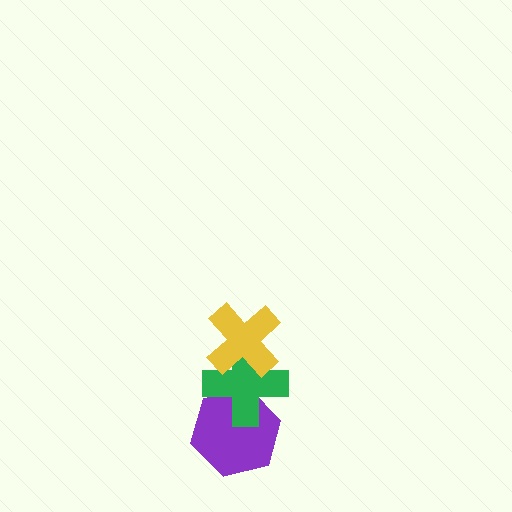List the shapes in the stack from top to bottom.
From top to bottom: the yellow cross, the green cross, the purple hexagon.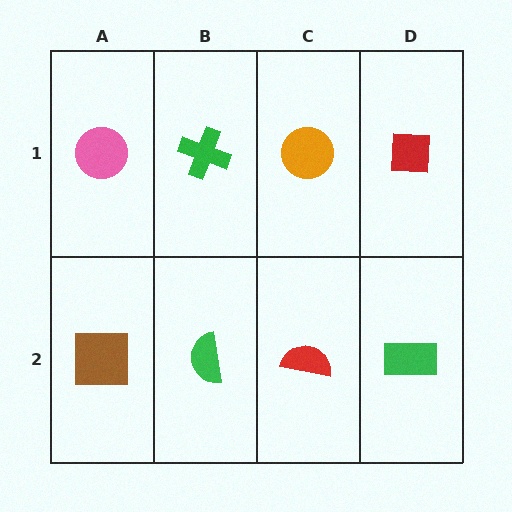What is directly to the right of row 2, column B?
A red semicircle.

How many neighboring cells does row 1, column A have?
2.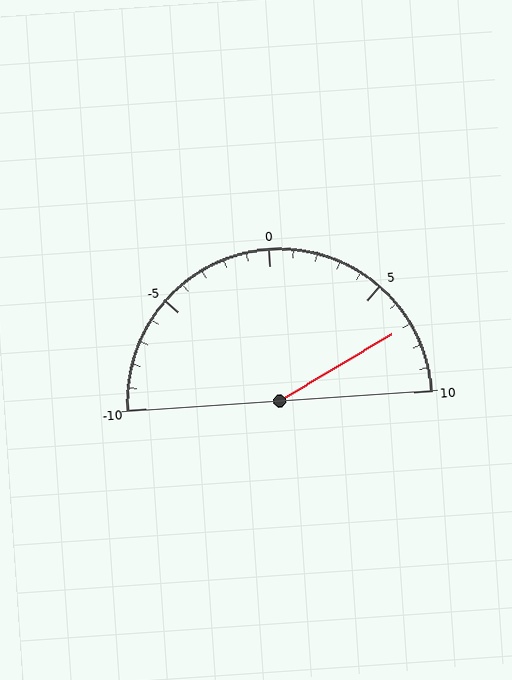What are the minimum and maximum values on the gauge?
The gauge ranges from -10 to 10.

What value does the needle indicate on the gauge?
The needle indicates approximately 7.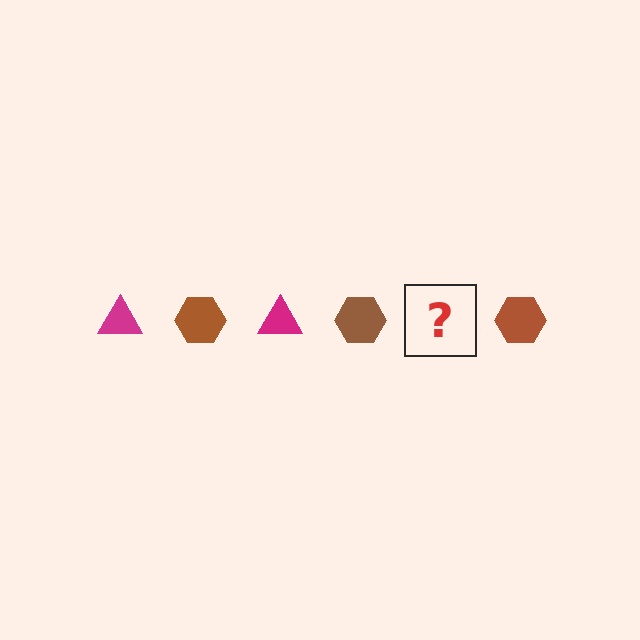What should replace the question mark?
The question mark should be replaced with a magenta triangle.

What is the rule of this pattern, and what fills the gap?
The rule is that the pattern alternates between magenta triangle and brown hexagon. The gap should be filled with a magenta triangle.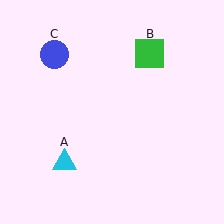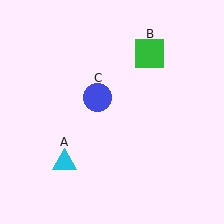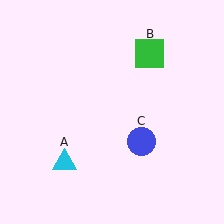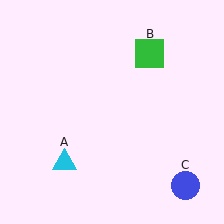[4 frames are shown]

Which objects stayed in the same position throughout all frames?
Cyan triangle (object A) and green square (object B) remained stationary.